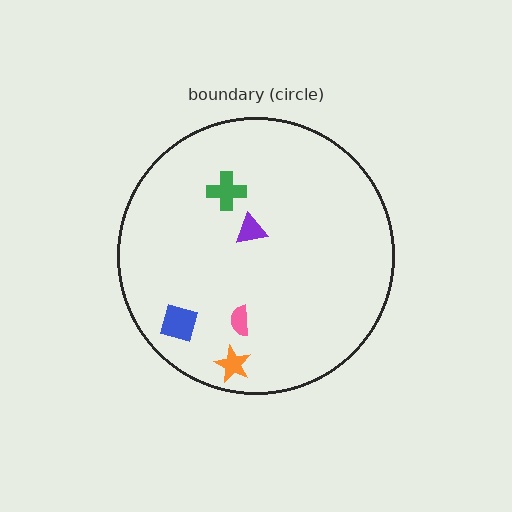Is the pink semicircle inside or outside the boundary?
Inside.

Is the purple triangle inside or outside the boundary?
Inside.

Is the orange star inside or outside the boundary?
Inside.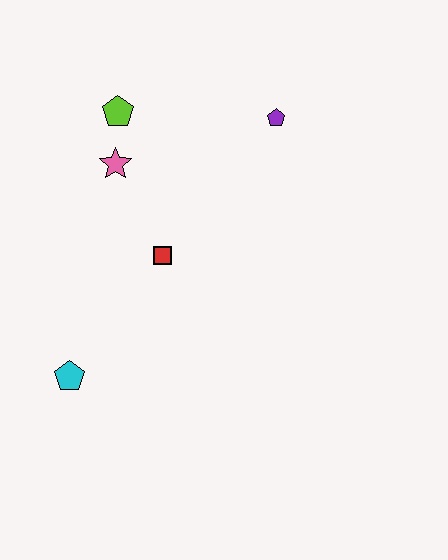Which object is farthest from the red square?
The purple pentagon is farthest from the red square.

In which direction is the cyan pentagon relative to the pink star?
The cyan pentagon is below the pink star.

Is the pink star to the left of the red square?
Yes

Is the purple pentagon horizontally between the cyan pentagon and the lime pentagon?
No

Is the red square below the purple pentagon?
Yes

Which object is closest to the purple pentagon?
The lime pentagon is closest to the purple pentagon.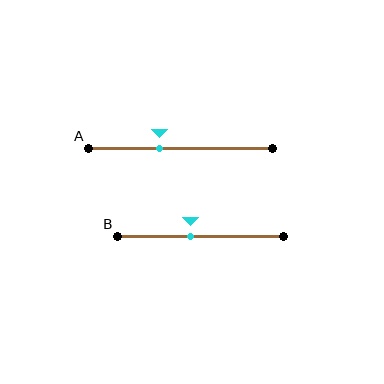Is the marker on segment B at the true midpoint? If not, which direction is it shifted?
No, the marker on segment B is shifted to the left by about 6% of the segment length.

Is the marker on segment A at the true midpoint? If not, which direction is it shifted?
No, the marker on segment A is shifted to the left by about 11% of the segment length.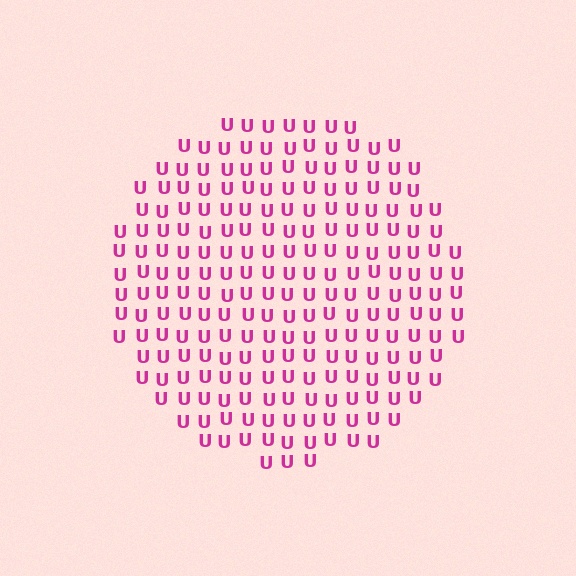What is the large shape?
The large shape is a circle.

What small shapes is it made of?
It is made of small letter U's.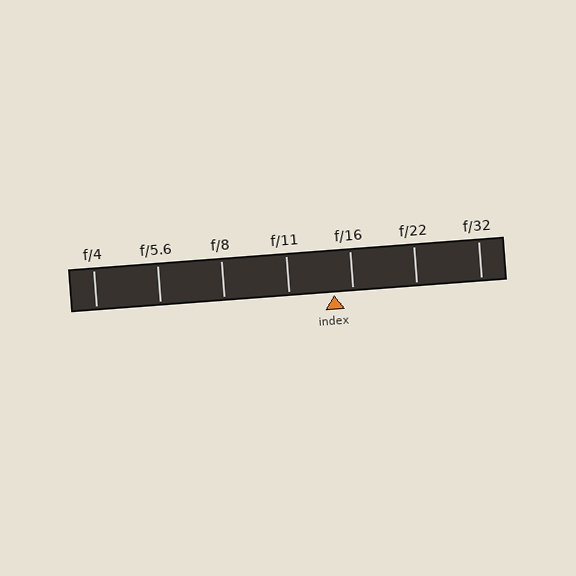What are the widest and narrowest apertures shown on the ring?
The widest aperture shown is f/4 and the narrowest is f/32.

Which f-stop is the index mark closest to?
The index mark is closest to f/16.